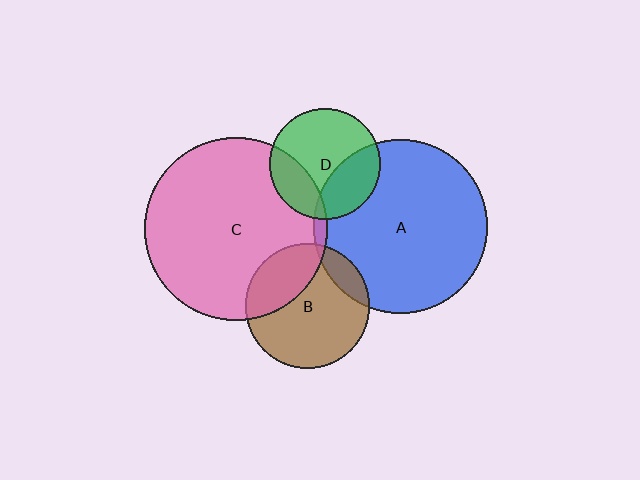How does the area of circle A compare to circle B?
Approximately 1.9 times.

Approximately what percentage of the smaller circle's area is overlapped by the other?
Approximately 30%.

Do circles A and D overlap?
Yes.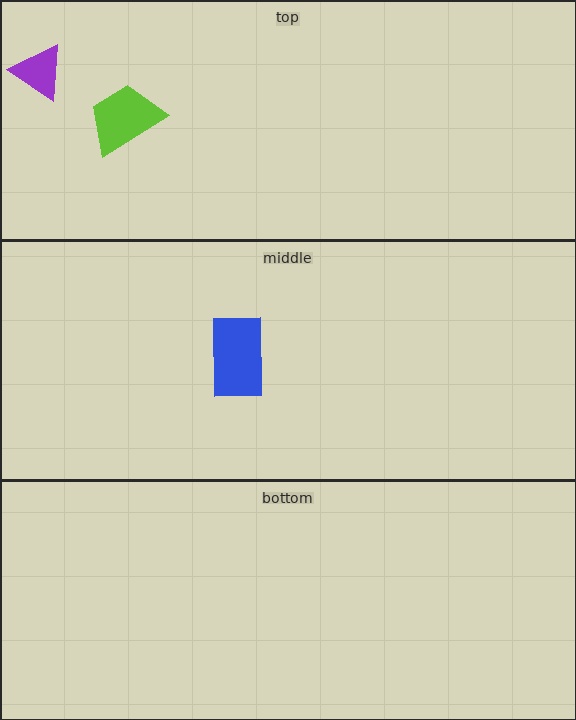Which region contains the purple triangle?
The top region.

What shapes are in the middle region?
The blue rectangle.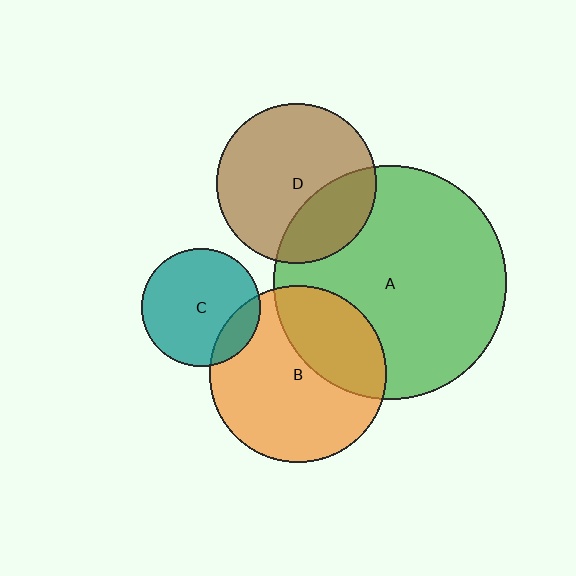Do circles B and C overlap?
Yes.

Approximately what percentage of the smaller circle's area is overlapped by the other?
Approximately 15%.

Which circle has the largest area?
Circle A (green).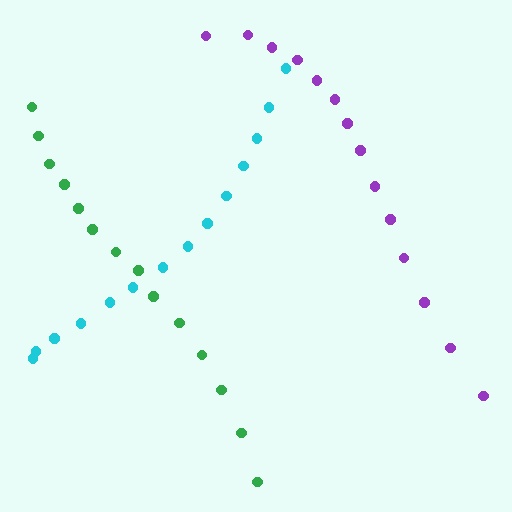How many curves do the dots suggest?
There are 3 distinct paths.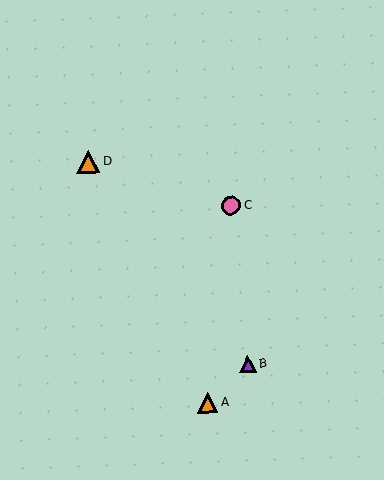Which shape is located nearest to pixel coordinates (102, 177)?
The orange triangle (labeled D) at (88, 162) is nearest to that location.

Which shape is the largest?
The orange triangle (labeled D) is the largest.